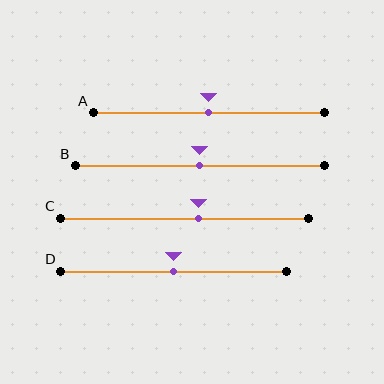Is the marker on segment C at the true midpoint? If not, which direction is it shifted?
No, the marker on segment C is shifted to the right by about 6% of the segment length.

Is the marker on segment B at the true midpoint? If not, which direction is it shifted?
Yes, the marker on segment B is at the true midpoint.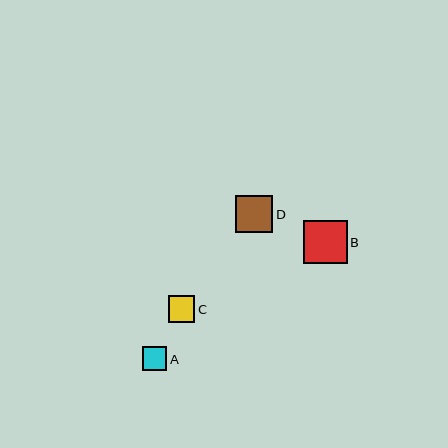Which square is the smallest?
Square A is the smallest with a size of approximately 24 pixels.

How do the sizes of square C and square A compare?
Square C and square A are approximately the same size.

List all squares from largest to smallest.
From largest to smallest: B, D, C, A.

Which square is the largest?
Square B is the largest with a size of approximately 43 pixels.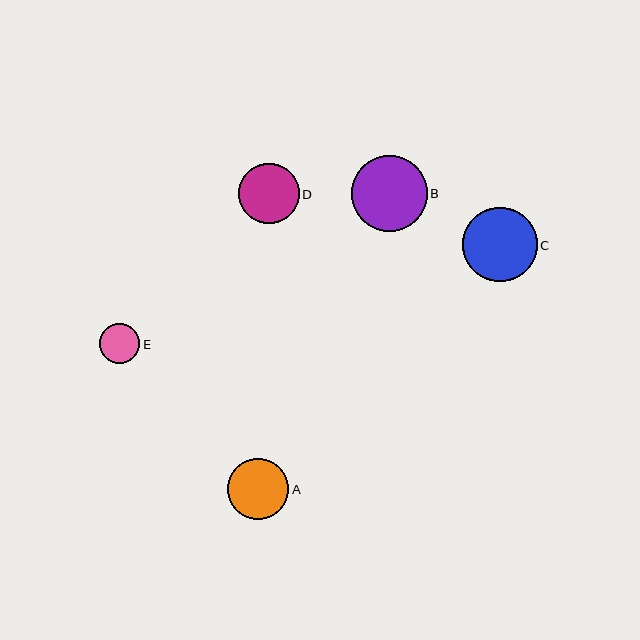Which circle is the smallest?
Circle E is the smallest with a size of approximately 40 pixels.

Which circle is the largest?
Circle B is the largest with a size of approximately 76 pixels.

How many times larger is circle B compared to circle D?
Circle B is approximately 1.3 times the size of circle D.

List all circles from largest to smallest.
From largest to smallest: B, C, A, D, E.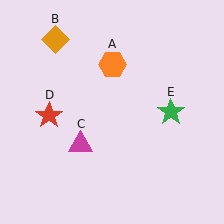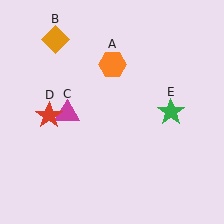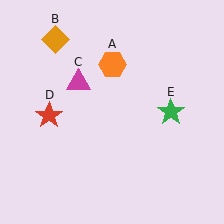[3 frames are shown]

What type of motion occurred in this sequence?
The magenta triangle (object C) rotated clockwise around the center of the scene.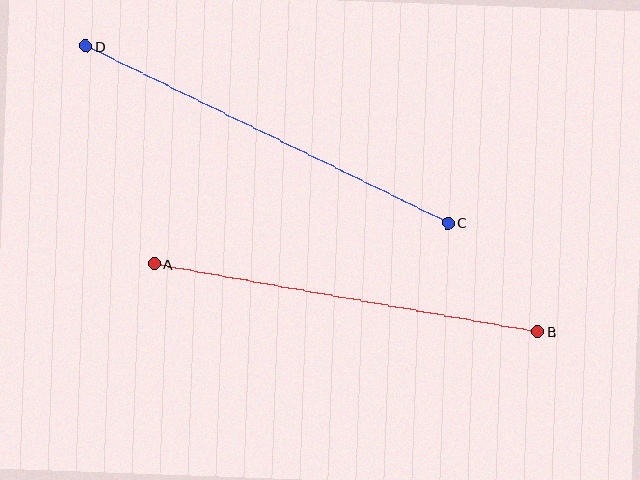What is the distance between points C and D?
The distance is approximately 403 pixels.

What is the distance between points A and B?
The distance is approximately 389 pixels.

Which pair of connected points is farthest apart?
Points C and D are farthest apart.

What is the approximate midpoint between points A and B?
The midpoint is at approximately (346, 298) pixels.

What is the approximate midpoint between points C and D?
The midpoint is at approximately (267, 135) pixels.